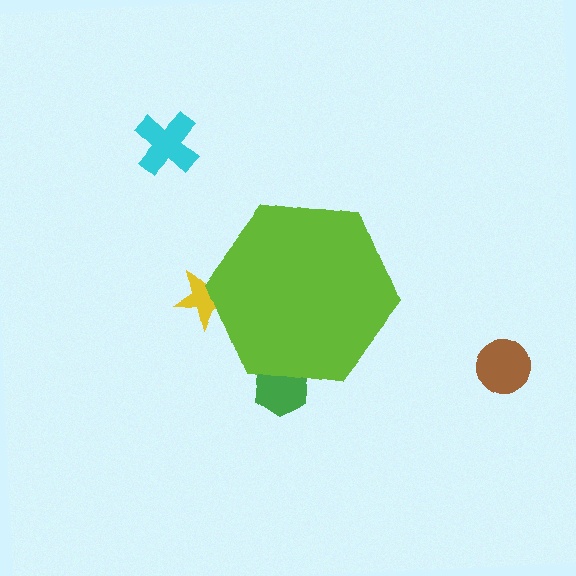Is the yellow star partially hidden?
Yes, the yellow star is partially hidden behind the lime hexagon.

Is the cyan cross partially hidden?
No, the cyan cross is fully visible.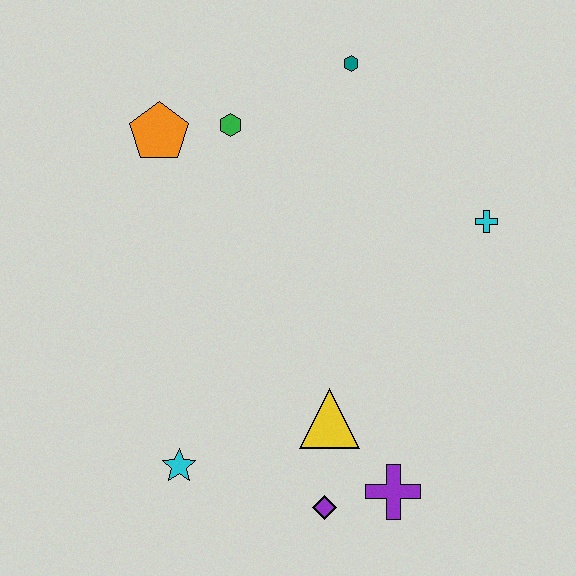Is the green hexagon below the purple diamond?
No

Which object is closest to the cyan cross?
The teal hexagon is closest to the cyan cross.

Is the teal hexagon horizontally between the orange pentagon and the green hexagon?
No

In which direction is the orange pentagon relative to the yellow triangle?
The orange pentagon is above the yellow triangle.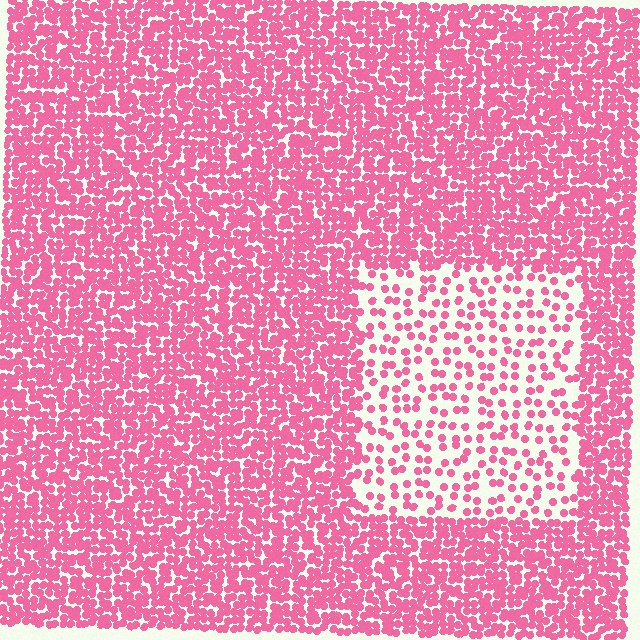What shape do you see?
I see a rectangle.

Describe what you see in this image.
The image contains small pink elements arranged at two different densities. A rectangle-shaped region is visible where the elements are less densely packed than the surrounding area.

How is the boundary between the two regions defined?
The boundary is defined by a change in element density (approximately 2.7x ratio). All elements are the same color, size, and shape.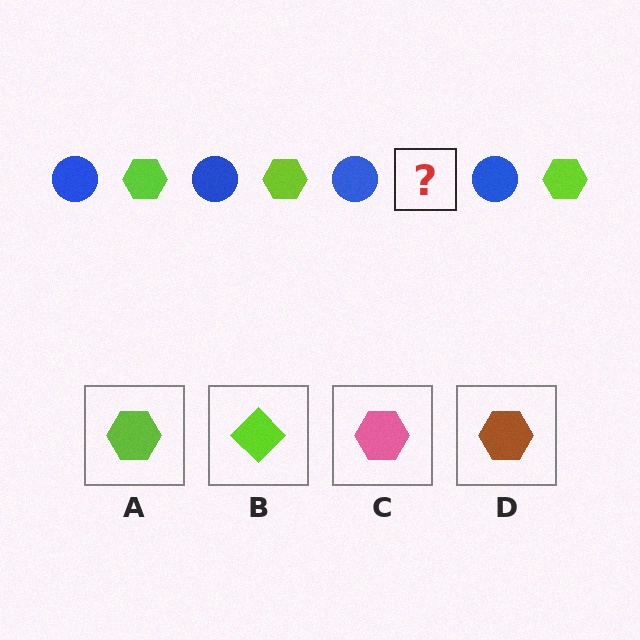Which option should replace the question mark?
Option A.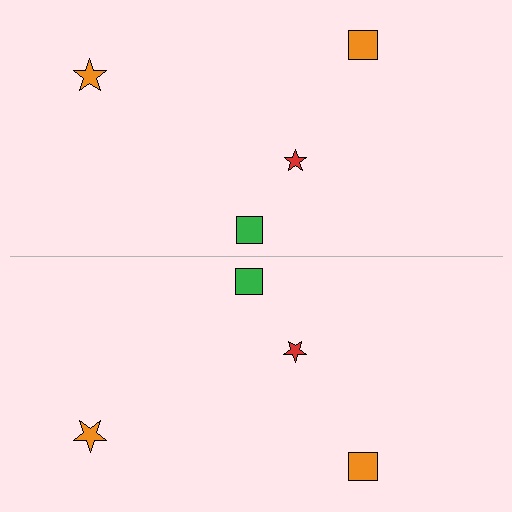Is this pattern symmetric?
Yes, this pattern has bilateral (reflection) symmetry.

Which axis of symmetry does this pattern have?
The pattern has a horizontal axis of symmetry running through the center of the image.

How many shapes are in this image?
There are 8 shapes in this image.